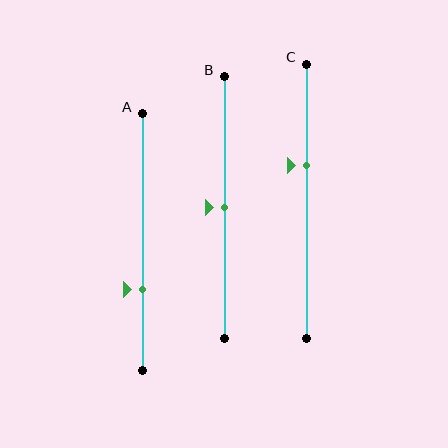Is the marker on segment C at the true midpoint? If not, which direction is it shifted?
No, the marker on segment C is shifted upward by about 13% of the segment length.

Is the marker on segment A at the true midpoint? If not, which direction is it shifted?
No, the marker on segment A is shifted downward by about 19% of the segment length.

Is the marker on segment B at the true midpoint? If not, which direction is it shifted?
Yes, the marker on segment B is at the true midpoint.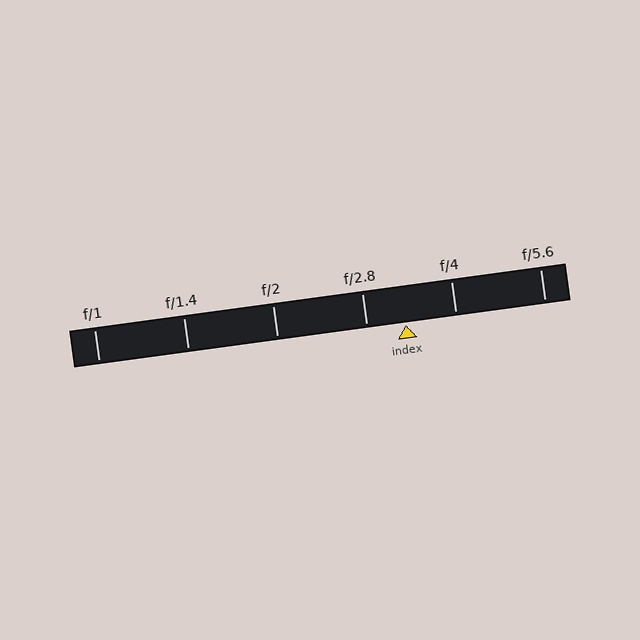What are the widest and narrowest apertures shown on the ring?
The widest aperture shown is f/1 and the narrowest is f/5.6.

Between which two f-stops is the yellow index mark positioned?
The index mark is between f/2.8 and f/4.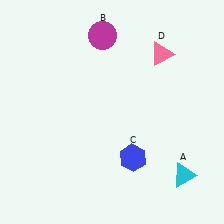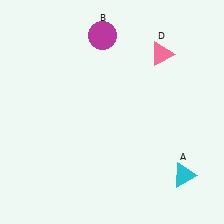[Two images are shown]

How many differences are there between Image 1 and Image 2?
There is 1 difference between the two images.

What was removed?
The blue hexagon (C) was removed in Image 2.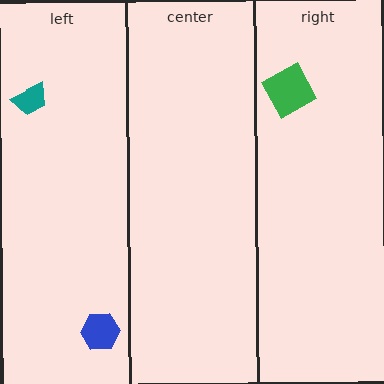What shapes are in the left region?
The teal trapezoid, the blue hexagon.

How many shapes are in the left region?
2.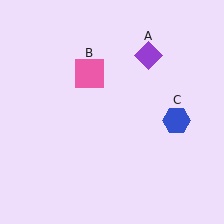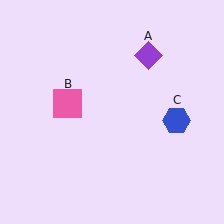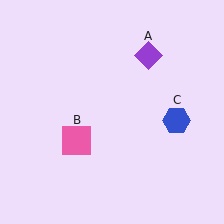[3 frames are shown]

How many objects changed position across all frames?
1 object changed position: pink square (object B).